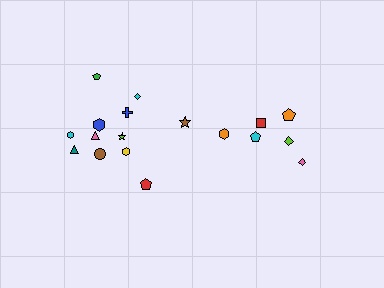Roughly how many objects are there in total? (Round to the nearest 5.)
Roughly 20 objects in total.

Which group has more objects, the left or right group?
The left group.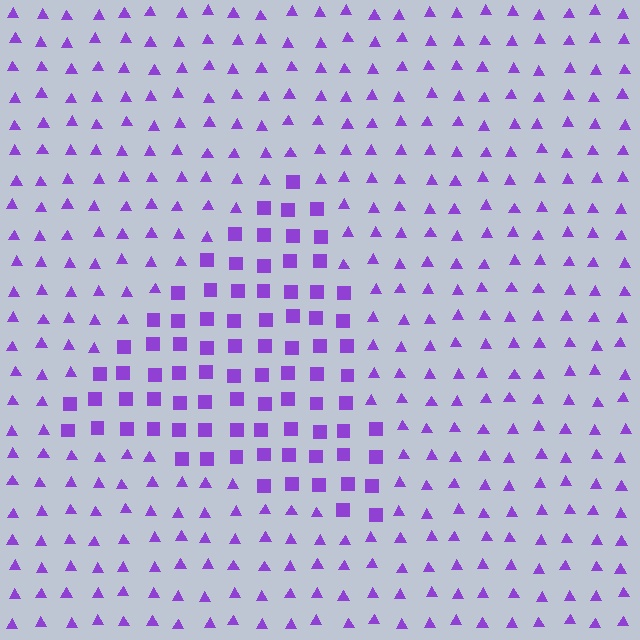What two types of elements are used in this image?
The image uses squares inside the triangle region and triangles outside it.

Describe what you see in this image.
The image is filled with small purple elements arranged in a uniform grid. A triangle-shaped region contains squares, while the surrounding area contains triangles. The boundary is defined purely by the change in element shape.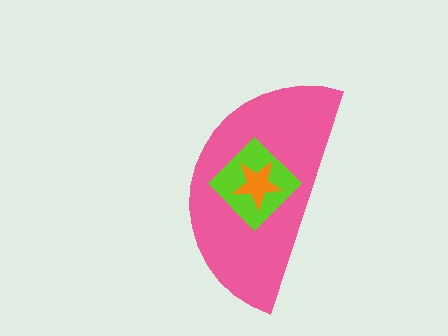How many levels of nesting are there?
3.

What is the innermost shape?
The orange star.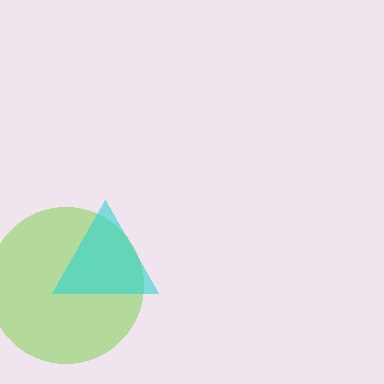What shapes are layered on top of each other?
The layered shapes are: a lime circle, a cyan triangle.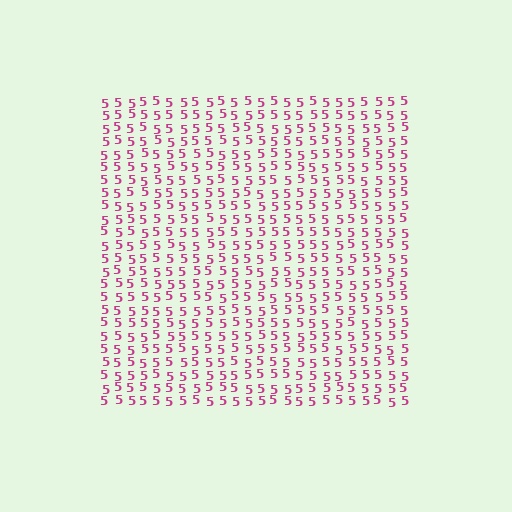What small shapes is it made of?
It is made of small digit 5's.